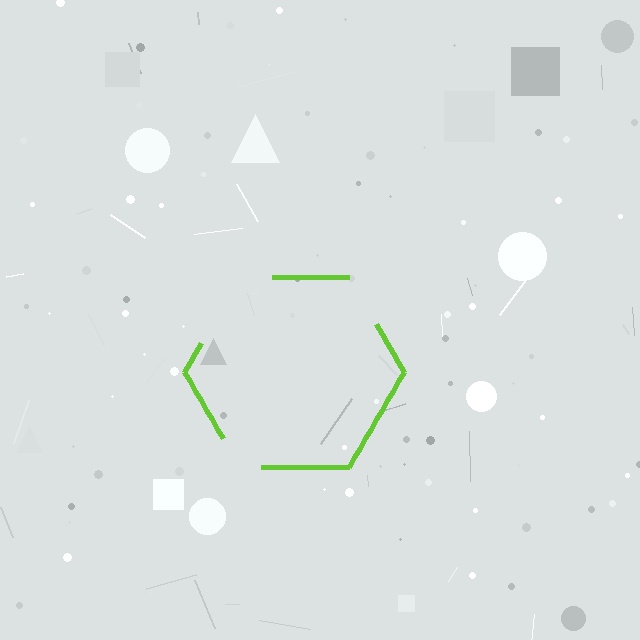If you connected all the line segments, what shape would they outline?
They would outline a hexagon.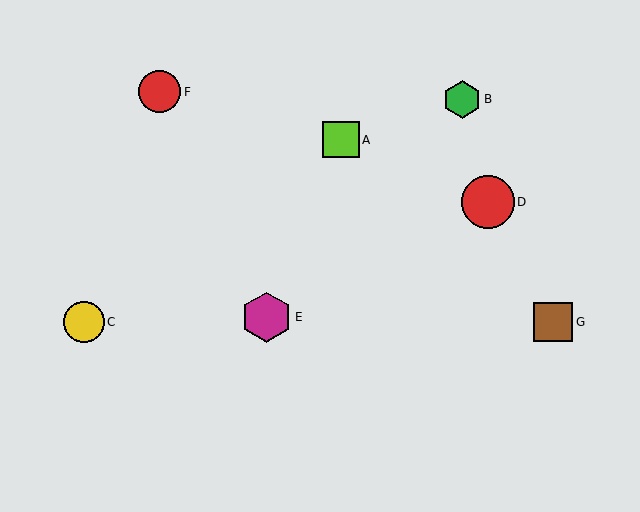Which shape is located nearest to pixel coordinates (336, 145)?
The lime square (labeled A) at (341, 140) is nearest to that location.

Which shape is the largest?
The red circle (labeled D) is the largest.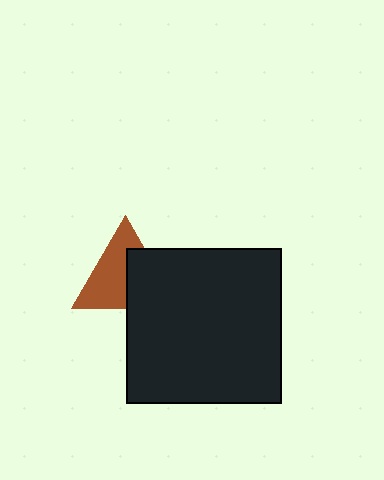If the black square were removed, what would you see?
You would see the complete brown triangle.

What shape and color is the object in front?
The object in front is a black square.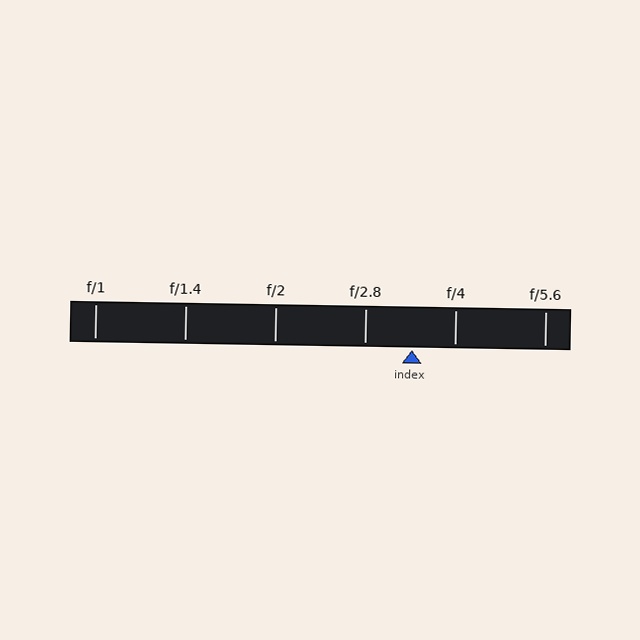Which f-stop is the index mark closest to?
The index mark is closest to f/4.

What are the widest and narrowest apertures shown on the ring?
The widest aperture shown is f/1 and the narrowest is f/5.6.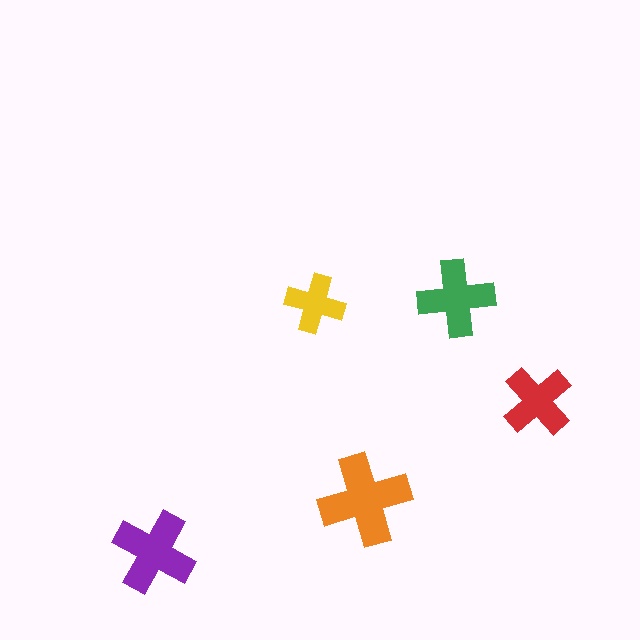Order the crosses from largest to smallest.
the orange one, the purple one, the green one, the red one, the yellow one.